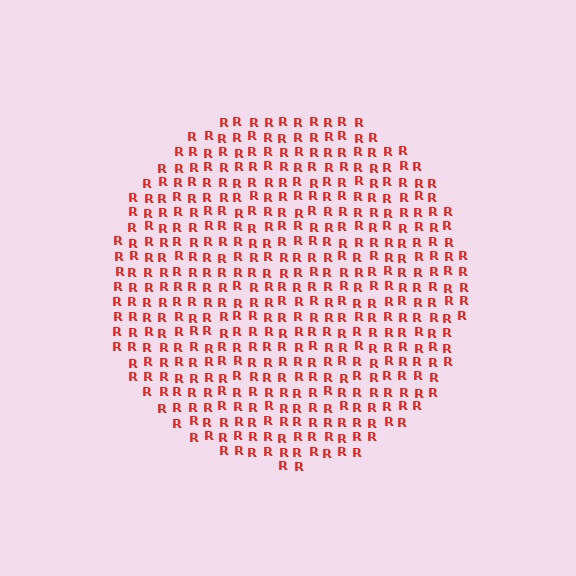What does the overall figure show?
The overall figure shows a circle.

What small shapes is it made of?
It is made of small letter R's.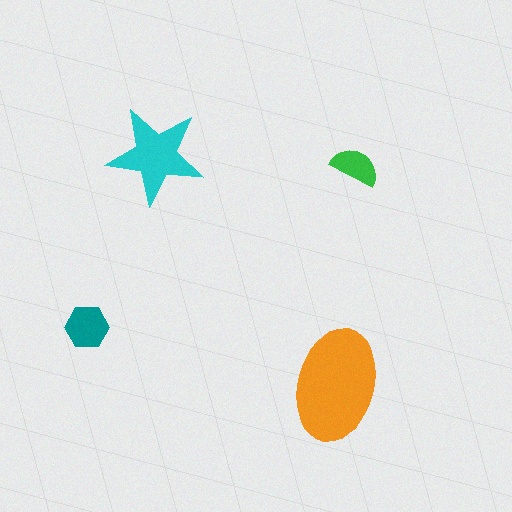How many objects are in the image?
There are 4 objects in the image.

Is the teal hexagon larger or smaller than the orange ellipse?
Smaller.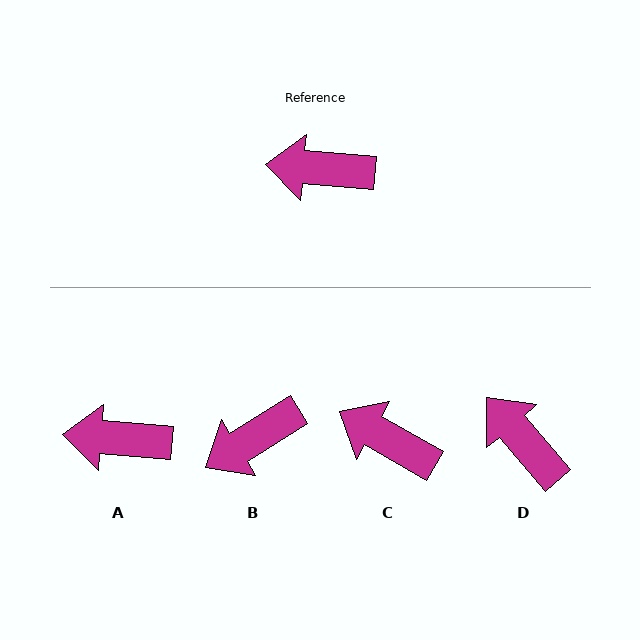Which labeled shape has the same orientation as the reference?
A.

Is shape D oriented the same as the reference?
No, it is off by about 44 degrees.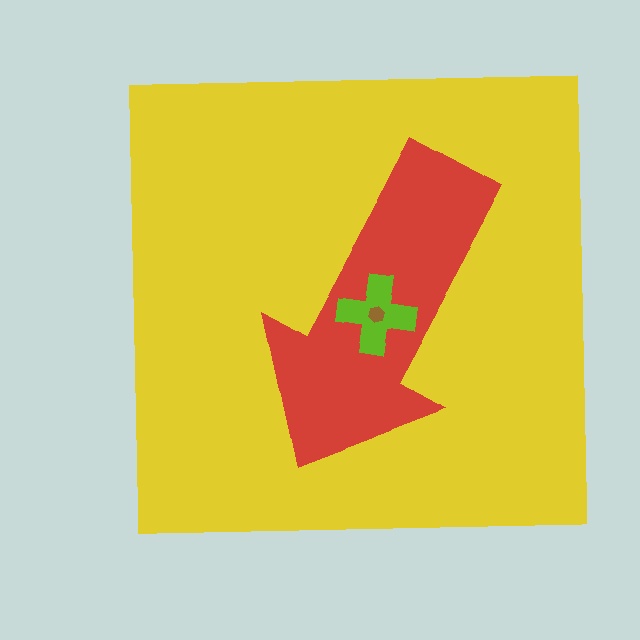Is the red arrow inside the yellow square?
Yes.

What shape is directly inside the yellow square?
The red arrow.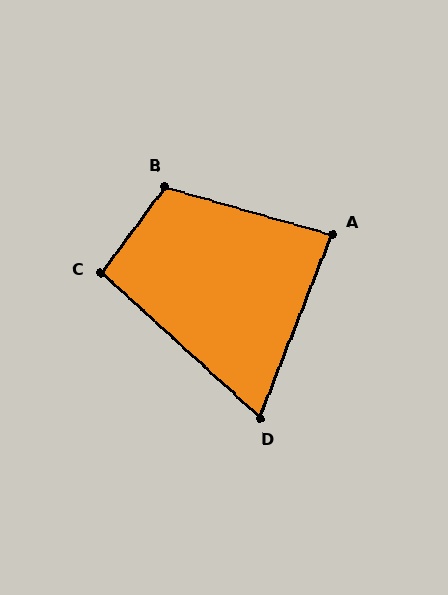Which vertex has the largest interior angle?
B, at approximately 111 degrees.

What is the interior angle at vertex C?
Approximately 96 degrees (obtuse).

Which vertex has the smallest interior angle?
D, at approximately 69 degrees.